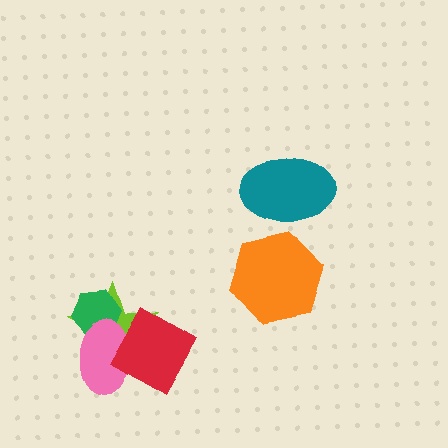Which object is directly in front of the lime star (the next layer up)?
The green hexagon is directly in front of the lime star.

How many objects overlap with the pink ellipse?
3 objects overlap with the pink ellipse.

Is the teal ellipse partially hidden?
No, no other shape covers it.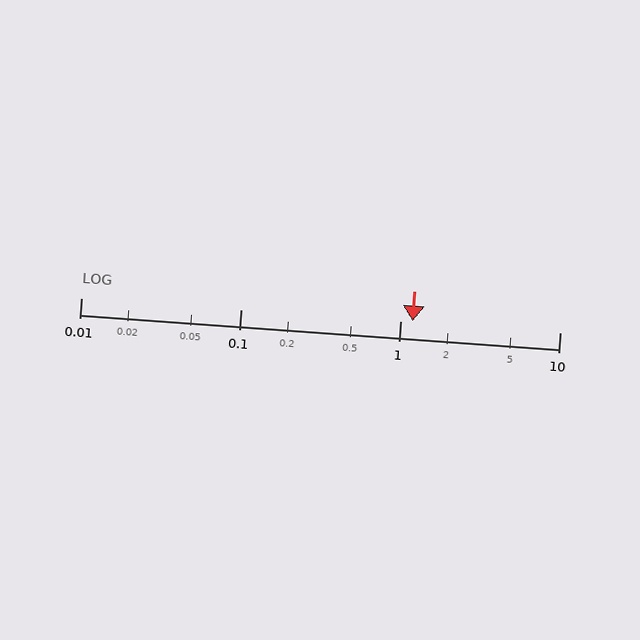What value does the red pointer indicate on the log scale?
The pointer indicates approximately 1.2.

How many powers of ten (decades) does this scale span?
The scale spans 3 decades, from 0.01 to 10.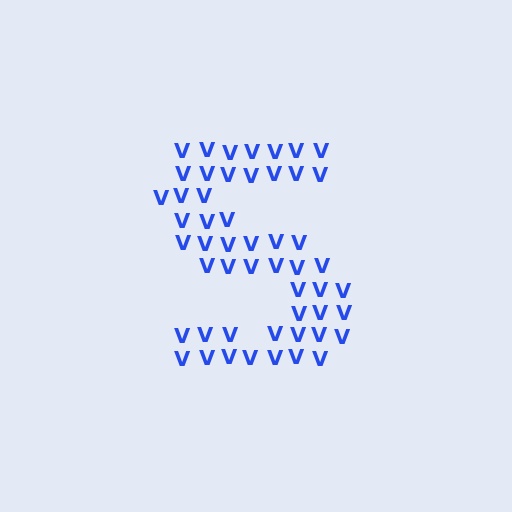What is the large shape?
The large shape is the letter S.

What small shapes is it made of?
It is made of small letter V's.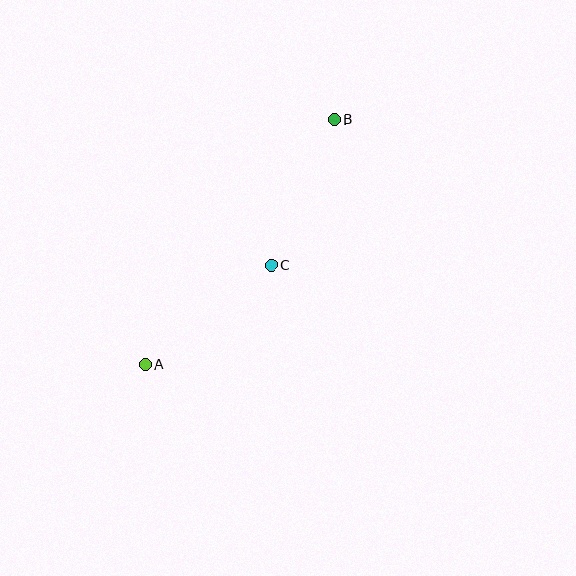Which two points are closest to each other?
Points B and C are closest to each other.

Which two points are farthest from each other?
Points A and B are farthest from each other.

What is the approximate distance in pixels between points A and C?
The distance between A and C is approximately 160 pixels.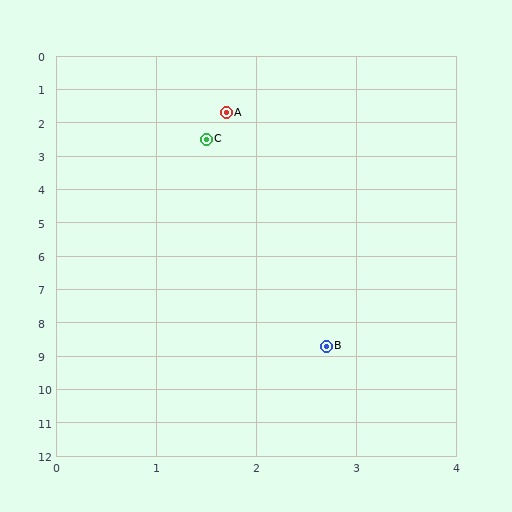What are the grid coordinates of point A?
Point A is at approximately (1.7, 1.7).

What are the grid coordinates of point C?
Point C is at approximately (1.5, 2.5).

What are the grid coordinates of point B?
Point B is at approximately (2.7, 8.7).